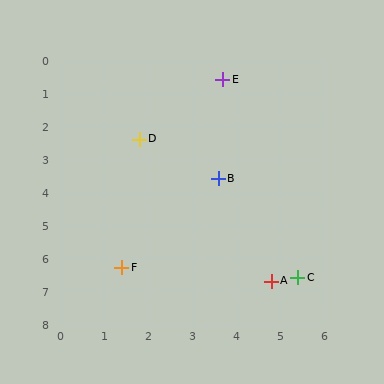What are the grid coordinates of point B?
Point B is at approximately (3.6, 3.6).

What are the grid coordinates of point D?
Point D is at approximately (1.8, 2.4).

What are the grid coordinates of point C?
Point C is at approximately (5.4, 6.6).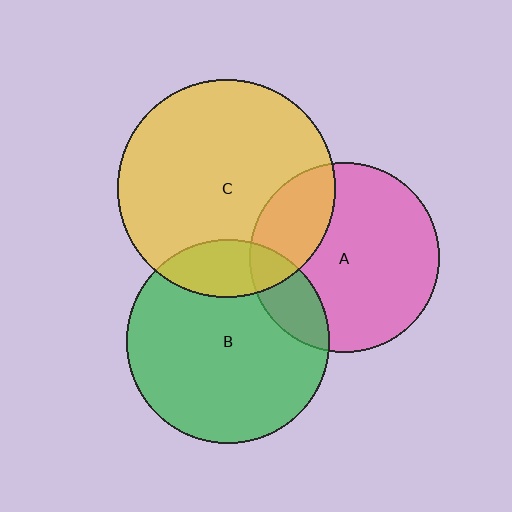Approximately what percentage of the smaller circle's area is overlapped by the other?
Approximately 15%.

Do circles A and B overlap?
Yes.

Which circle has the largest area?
Circle C (yellow).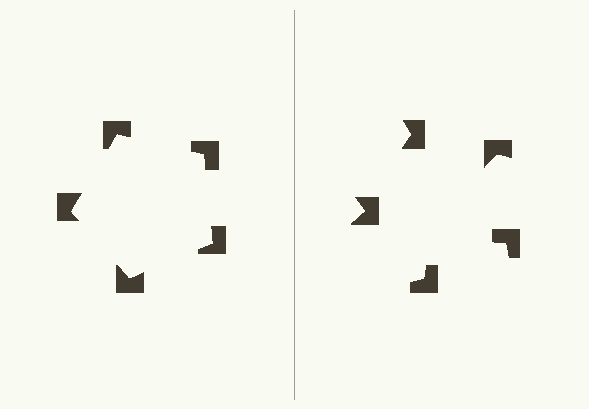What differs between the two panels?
The notched squares are positioned identically on both sides; only the wedge orientations differ. On the left they align to a pentagon; on the right they are misaligned.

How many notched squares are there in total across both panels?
10 — 5 on each side.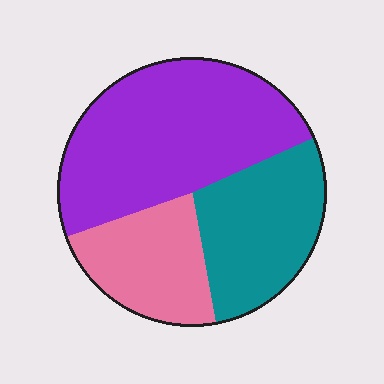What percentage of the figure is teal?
Teal covers around 30% of the figure.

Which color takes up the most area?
Purple, at roughly 50%.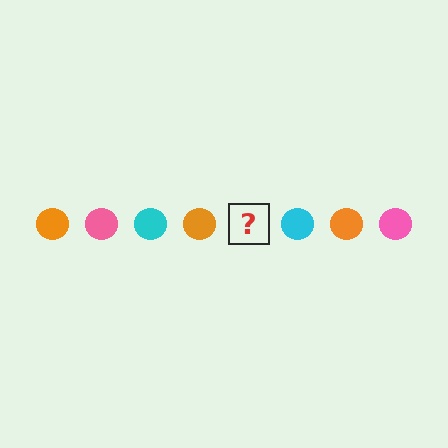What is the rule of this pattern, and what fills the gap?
The rule is that the pattern cycles through orange, pink, cyan circles. The gap should be filled with a pink circle.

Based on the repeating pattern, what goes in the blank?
The blank should be a pink circle.